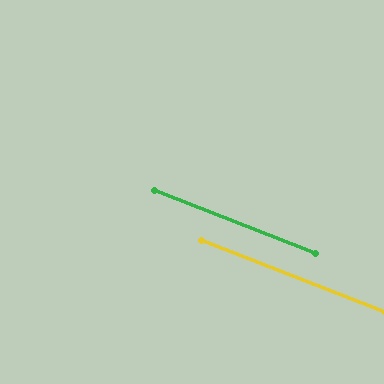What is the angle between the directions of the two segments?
Approximately 0 degrees.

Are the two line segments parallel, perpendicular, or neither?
Parallel — their directions differ by only 0.2°.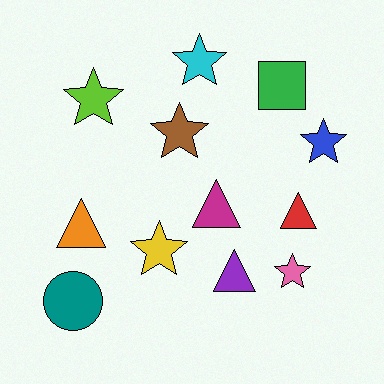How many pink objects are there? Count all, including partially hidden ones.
There is 1 pink object.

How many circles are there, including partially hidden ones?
There is 1 circle.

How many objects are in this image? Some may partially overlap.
There are 12 objects.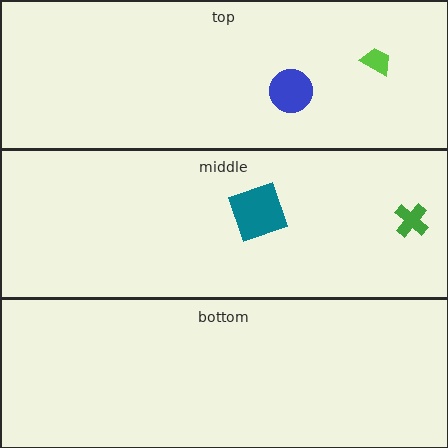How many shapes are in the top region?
2.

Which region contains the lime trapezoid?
The top region.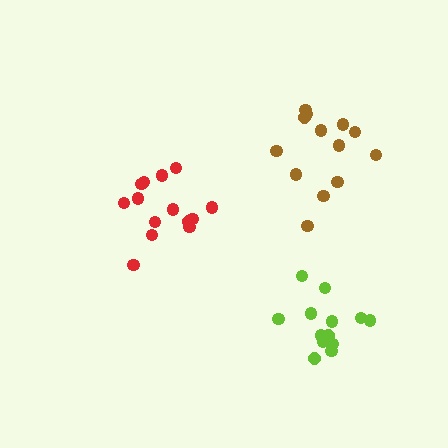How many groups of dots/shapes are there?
There are 3 groups.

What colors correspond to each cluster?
The clusters are colored: lime, brown, red.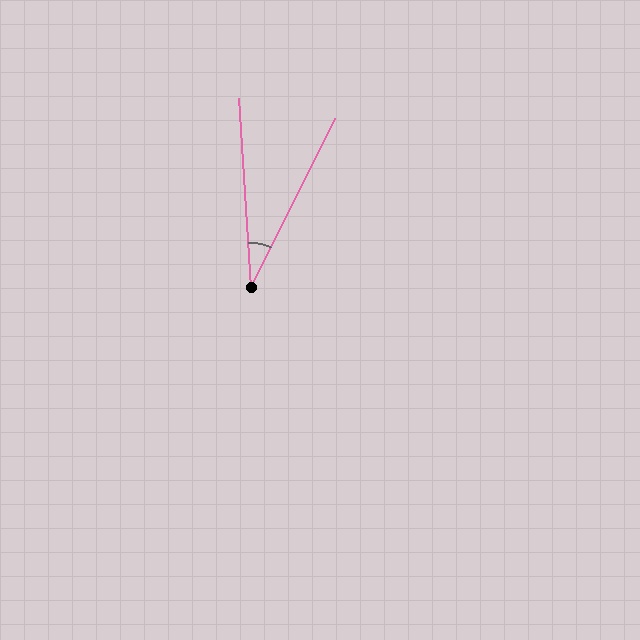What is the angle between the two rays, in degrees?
Approximately 30 degrees.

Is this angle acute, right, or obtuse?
It is acute.